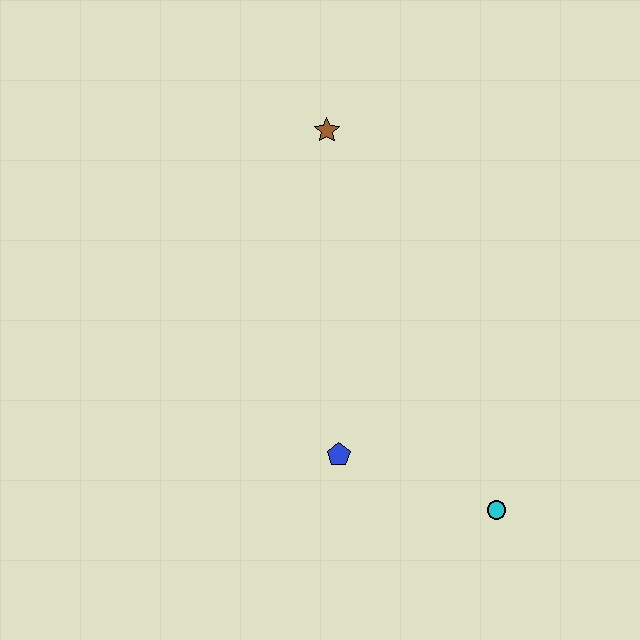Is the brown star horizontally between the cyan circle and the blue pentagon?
No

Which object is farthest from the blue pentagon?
The brown star is farthest from the blue pentagon.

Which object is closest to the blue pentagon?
The cyan circle is closest to the blue pentagon.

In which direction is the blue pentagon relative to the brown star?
The blue pentagon is below the brown star.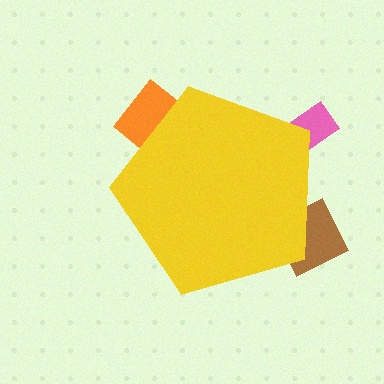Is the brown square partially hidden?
Yes, the brown square is partially hidden behind the yellow pentagon.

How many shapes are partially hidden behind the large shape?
3 shapes are partially hidden.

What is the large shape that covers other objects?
A yellow pentagon.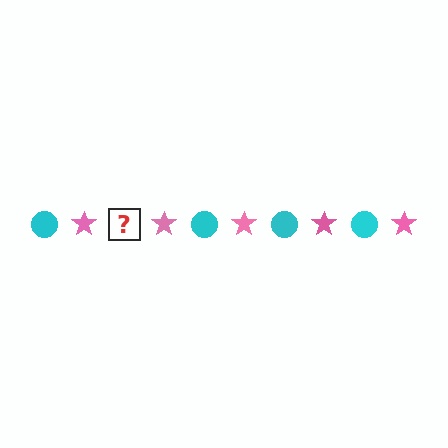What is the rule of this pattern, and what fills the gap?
The rule is that the pattern alternates between cyan circle and pink star. The gap should be filled with a cyan circle.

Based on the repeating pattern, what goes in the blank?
The blank should be a cyan circle.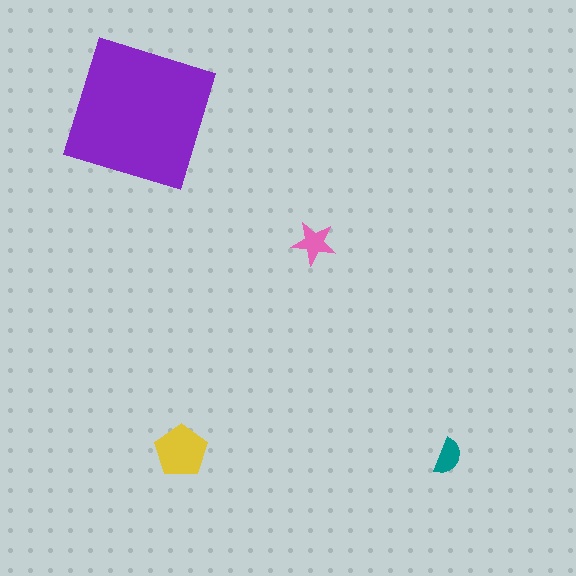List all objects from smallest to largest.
The teal semicircle, the pink star, the yellow pentagon, the purple square.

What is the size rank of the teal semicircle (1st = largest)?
4th.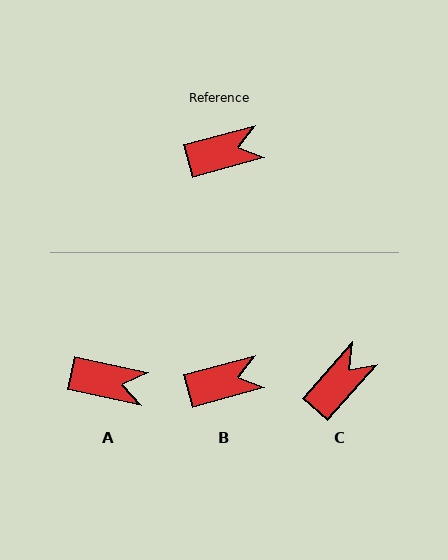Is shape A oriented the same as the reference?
No, it is off by about 28 degrees.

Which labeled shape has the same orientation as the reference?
B.